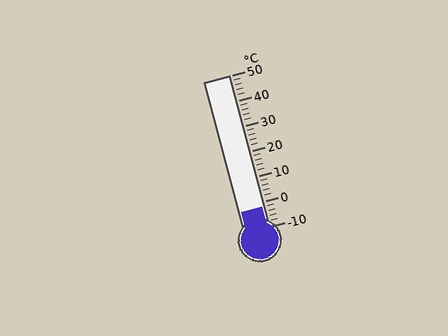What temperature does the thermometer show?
The thermometer shows approximately -2°C.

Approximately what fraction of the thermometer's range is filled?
The thermometer is filled to approximately 15% of its range.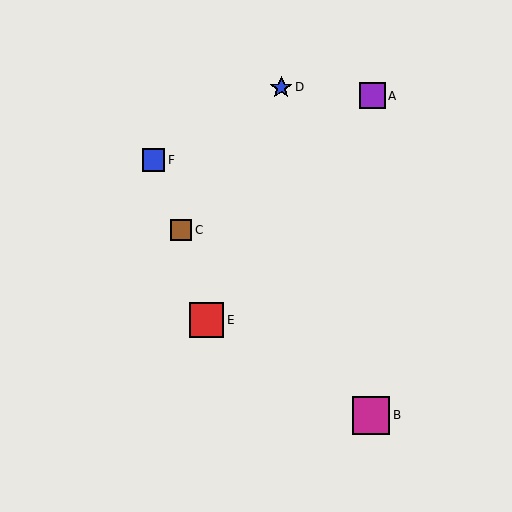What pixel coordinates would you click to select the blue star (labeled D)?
Click at (281, 87) to select the blue star D.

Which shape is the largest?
The magenta square (labeled B) is the largest.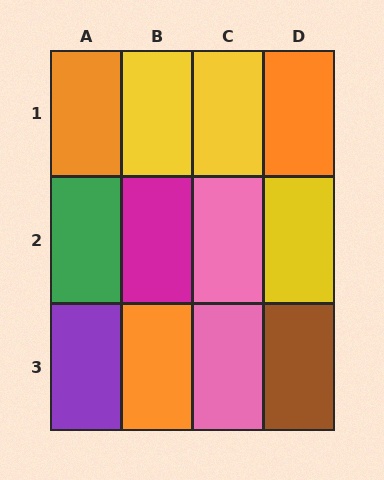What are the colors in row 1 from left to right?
Orange, yellow, yellow, orange.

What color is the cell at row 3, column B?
Orange.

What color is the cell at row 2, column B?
Magenta.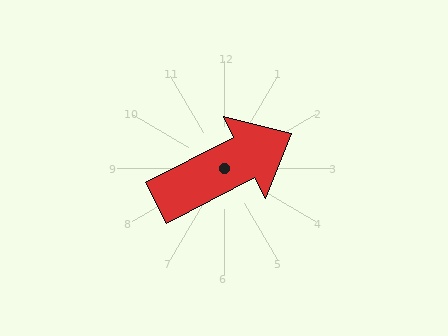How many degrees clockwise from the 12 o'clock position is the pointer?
Approximately 63 degrees.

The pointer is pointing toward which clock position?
Roughly 2 o'clock.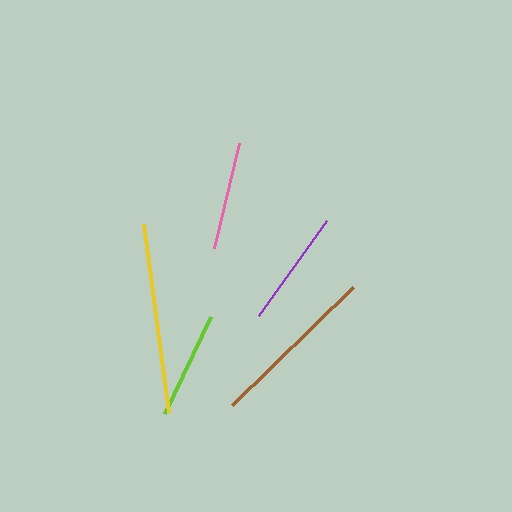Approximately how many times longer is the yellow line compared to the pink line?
The yellow line is approximately 1.8 times the length of the pink line.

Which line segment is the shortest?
The lime line is the shortest at approximately 107 pixels.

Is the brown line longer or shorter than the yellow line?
The yellow line is longer than the brown line.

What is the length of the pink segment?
The pink segment is approximately 108 pixels long.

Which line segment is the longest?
The yellow line is the longest at approximately 190 pixels.